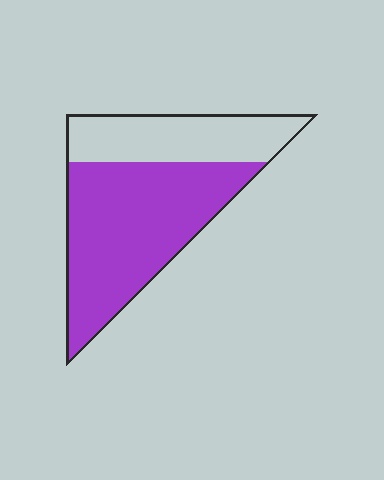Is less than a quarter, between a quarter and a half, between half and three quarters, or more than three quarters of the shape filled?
Between half and three quarters.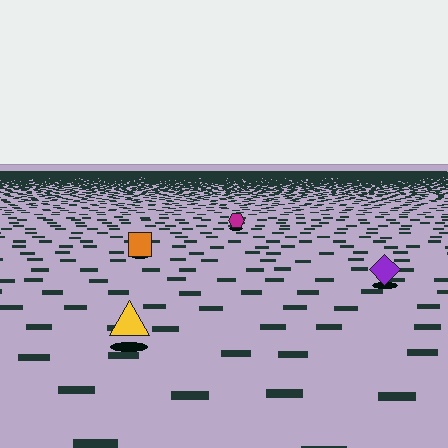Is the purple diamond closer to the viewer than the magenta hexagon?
Yes. The purple diamond is closer — you can tell from the texture gradient: the ground texture is coarser near it.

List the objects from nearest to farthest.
From nearest to farthest: the yellow triangle, the purple diamond, the orange square, the magenta hexagon.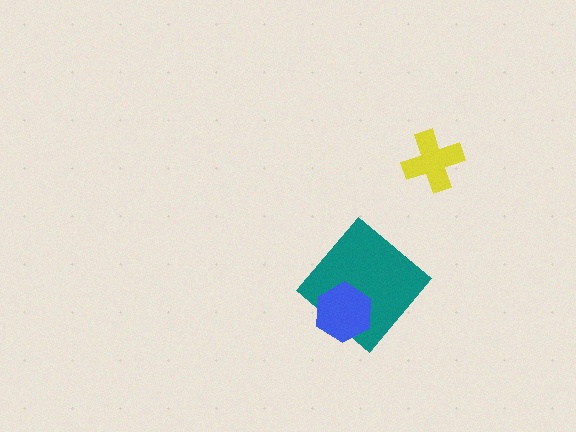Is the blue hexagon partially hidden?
No, no other shape covers it.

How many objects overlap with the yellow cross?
0 objects overlap with the yellow cross.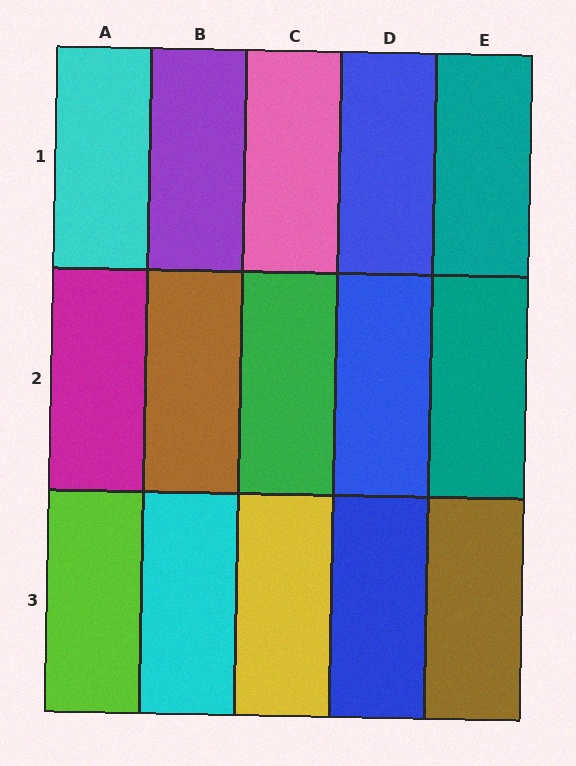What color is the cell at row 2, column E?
Teal.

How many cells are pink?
1 cell is pink.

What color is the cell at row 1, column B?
Purple.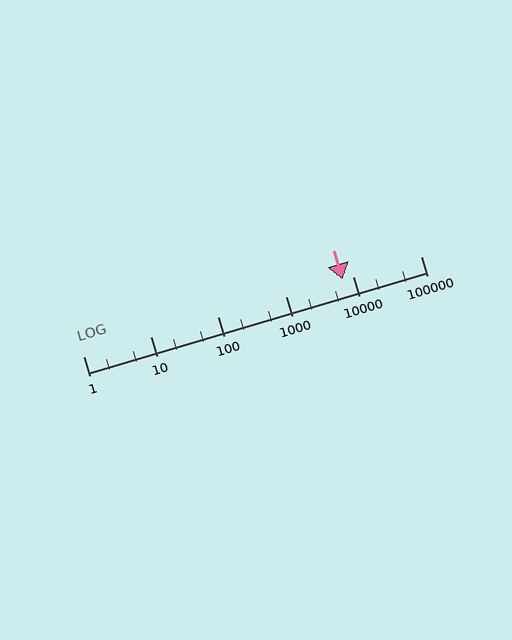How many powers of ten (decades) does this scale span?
The scale spans 5 decades, from 1 to 100000.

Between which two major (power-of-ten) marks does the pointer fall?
The pointer is between 1000 and 10000.